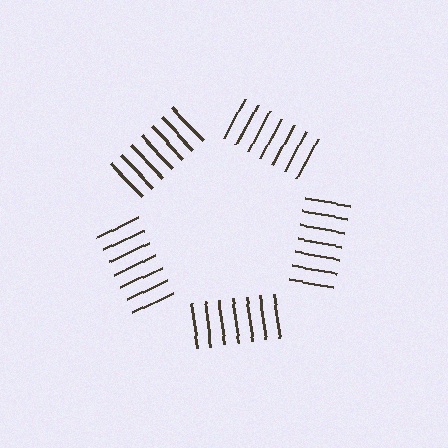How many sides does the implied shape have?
5 sides — the line-ends trace a pentagon.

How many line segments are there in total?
35 — 7 along each of the 5 edges.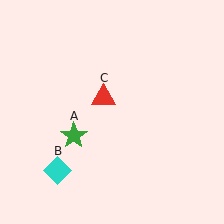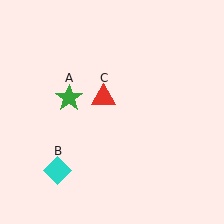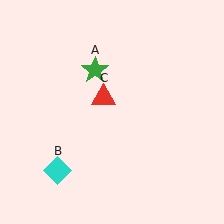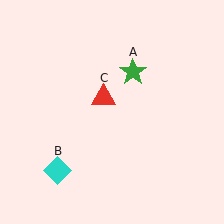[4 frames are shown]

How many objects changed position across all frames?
1 object changed position: green star (object A).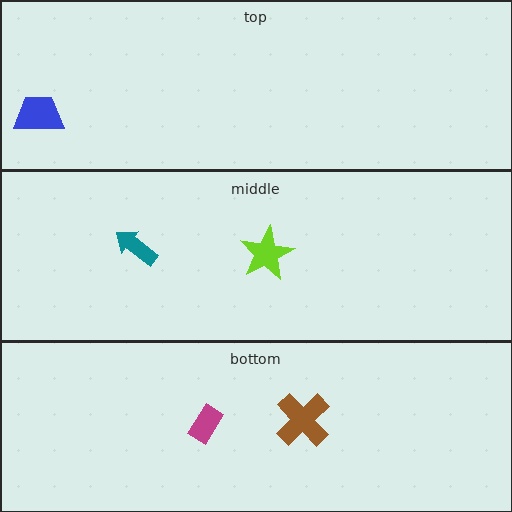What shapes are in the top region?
The blue trapezoid.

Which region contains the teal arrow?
The middle region.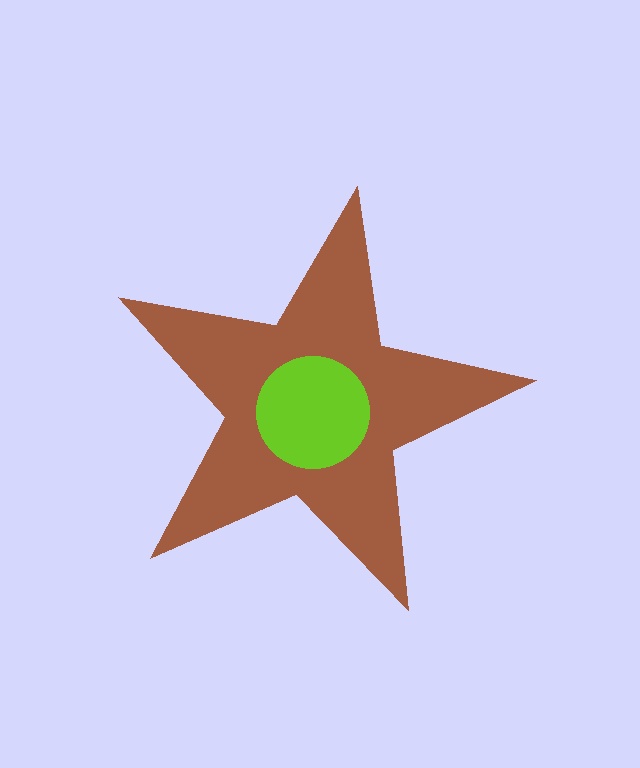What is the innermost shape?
The lime circle.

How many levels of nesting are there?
2.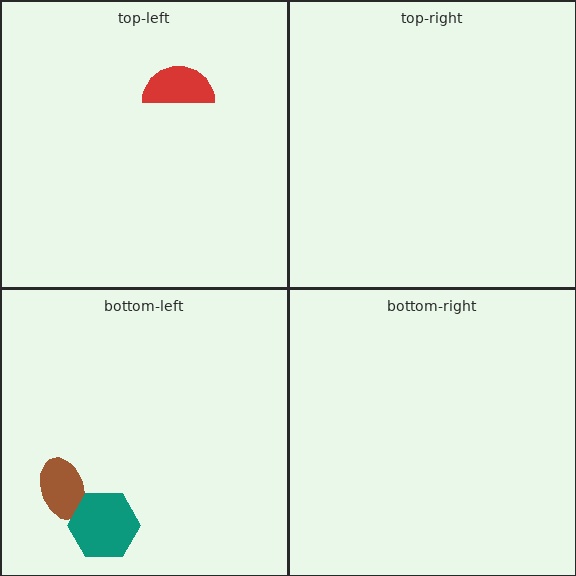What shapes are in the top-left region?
The red semicircle.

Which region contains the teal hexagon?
The bottom-left region.